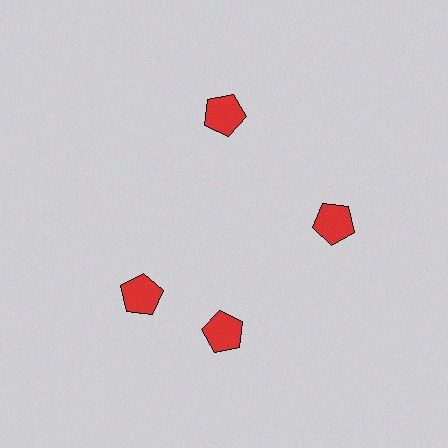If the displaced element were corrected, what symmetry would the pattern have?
It would have 4-fold rotational symmetry — the pattern would map onto itself every 90 degrees.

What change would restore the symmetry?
The symmetry would be restored by rotating it back into even spacing with its neighbors so that all 4 pentagons sit at equal angles and equal distance from the center.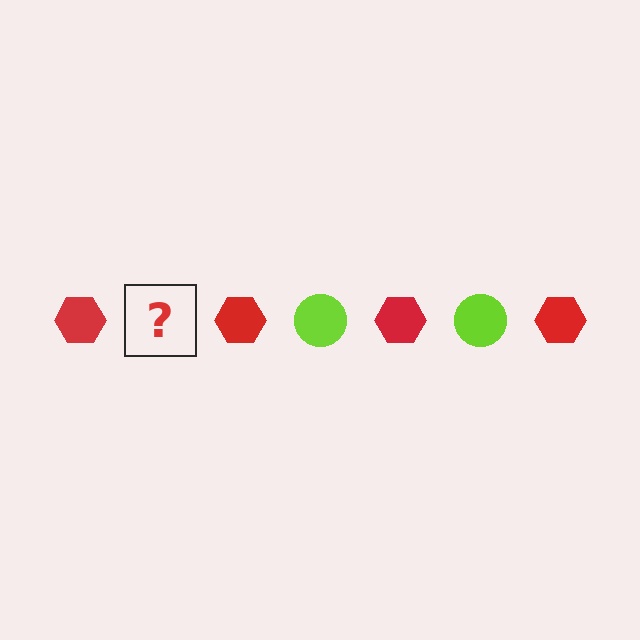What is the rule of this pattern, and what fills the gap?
The rule is that the pattern alternates between red hexagon and lime circle. The gap should be filled with a lime circle.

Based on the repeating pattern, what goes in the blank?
The blank should be a lime circle.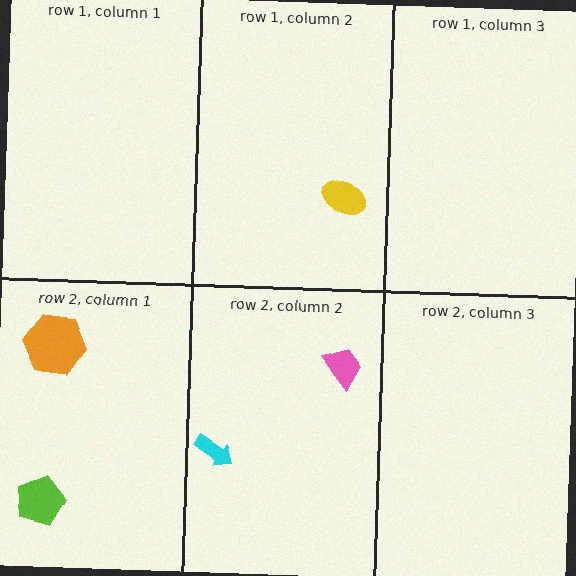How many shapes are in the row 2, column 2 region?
2.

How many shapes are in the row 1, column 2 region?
1.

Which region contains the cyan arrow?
The row 2, column 2 region.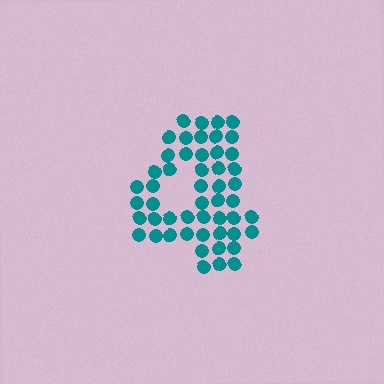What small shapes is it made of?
It is made of small circles.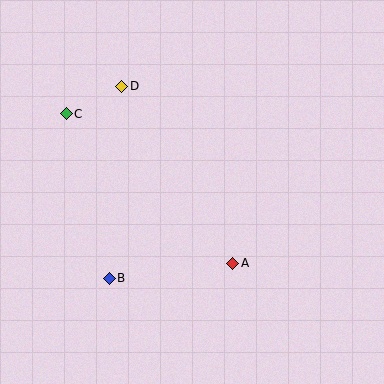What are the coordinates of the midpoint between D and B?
The midpoint between D and B is at (116, 182).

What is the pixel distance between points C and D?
The distance between C and D is 62 pixels.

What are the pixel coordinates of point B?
Point B is at (109, 278).